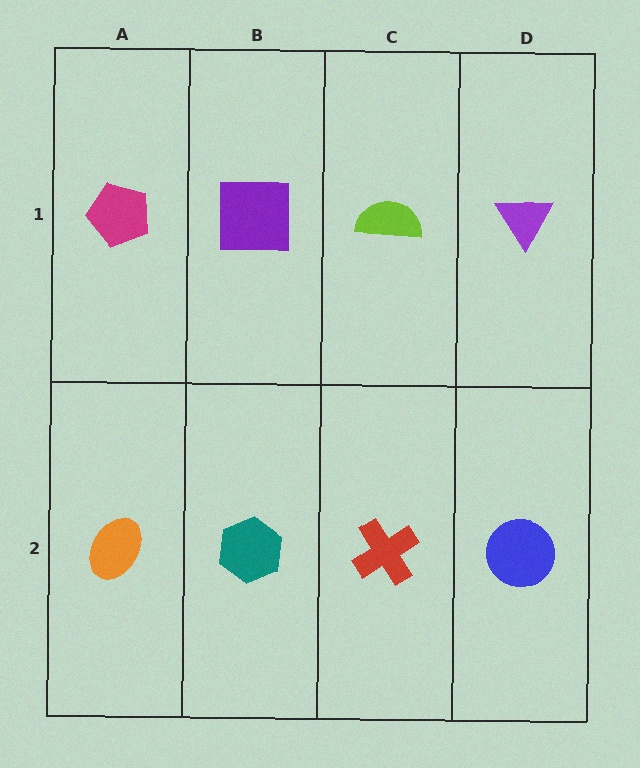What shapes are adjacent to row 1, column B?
A teal hexagon (row 2, column B), a magenta pentagon (row 1, column A), a lime semicircle (row 1, column C).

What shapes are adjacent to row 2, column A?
A magenta pentagon (row 1, column A), a teal hexagon (row 2, column B).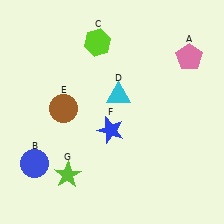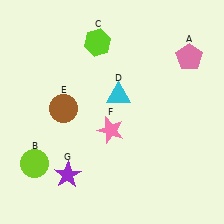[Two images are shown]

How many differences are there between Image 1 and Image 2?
There are 3 differences between the two images.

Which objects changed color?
B changed from blue to lime. F changed from blue to pink. G changed from lime to purple.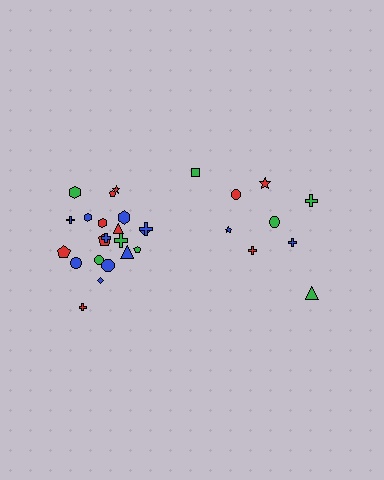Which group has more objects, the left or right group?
The left group.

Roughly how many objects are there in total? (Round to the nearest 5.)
Roughly 30 objects in total.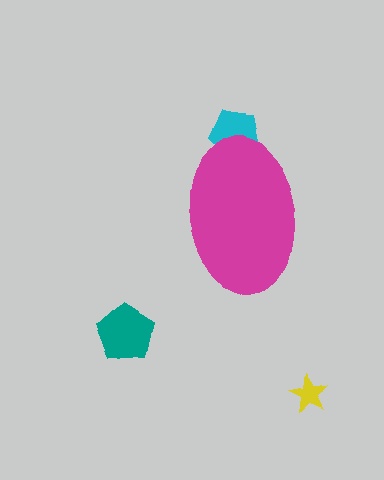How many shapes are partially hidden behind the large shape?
1 shape is partially hidden.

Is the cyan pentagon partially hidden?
Yes, the cyan pentagon is partially hidden behind the magenta ellipse.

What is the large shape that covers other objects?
A magenta ellipse.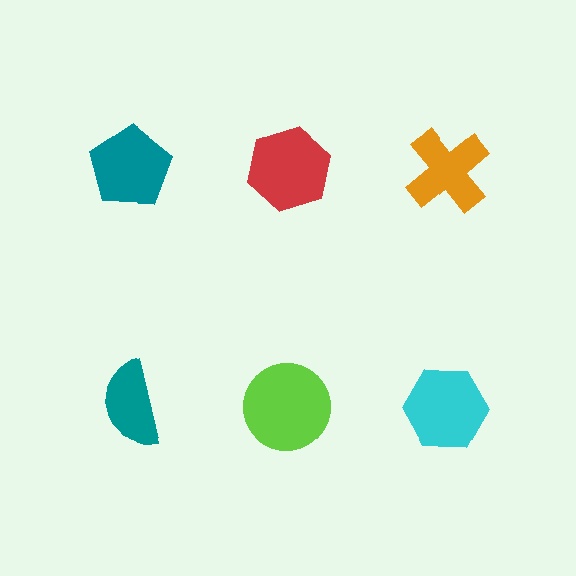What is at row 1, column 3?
An orange cross.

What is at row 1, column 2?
A red hexagon.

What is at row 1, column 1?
A teal pentagon.